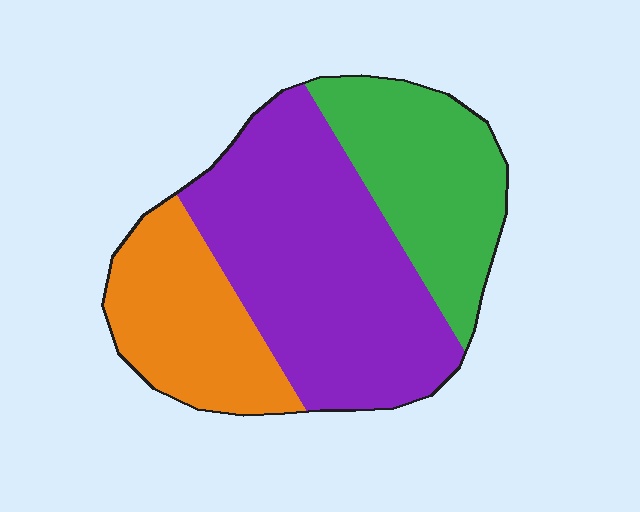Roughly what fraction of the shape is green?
Green takes up about one quarter (1/4) of the shape.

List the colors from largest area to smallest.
From largest to smallest: purple, green, orange.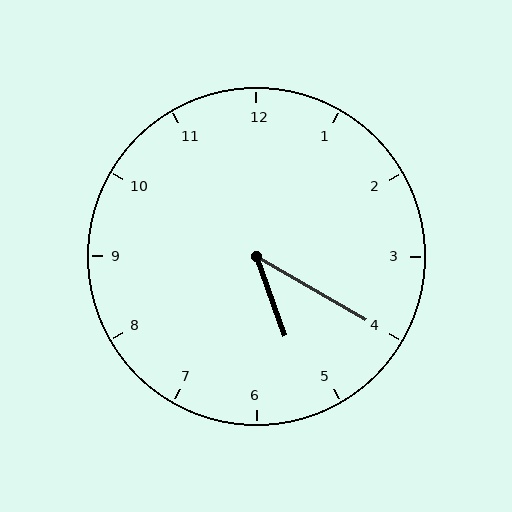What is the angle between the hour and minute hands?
Approximately 40 degrees.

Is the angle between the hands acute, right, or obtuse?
It is acute.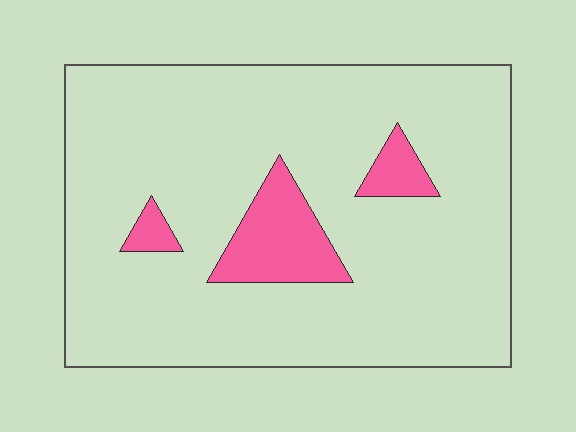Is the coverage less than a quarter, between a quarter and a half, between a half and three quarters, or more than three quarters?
Less than a quarter.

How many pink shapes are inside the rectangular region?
3.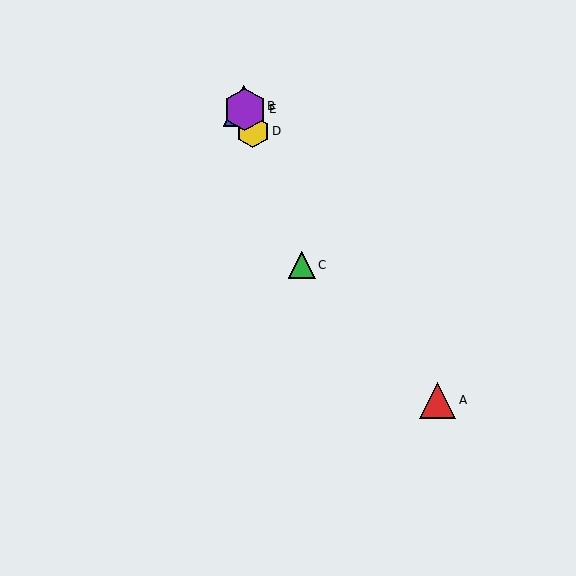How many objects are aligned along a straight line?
4 objects (B, C, D, E) are aligned along a straight line.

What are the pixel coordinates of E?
Object E is at (245, 109).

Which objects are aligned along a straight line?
Objects B, C, D, E are aligned along a straight line.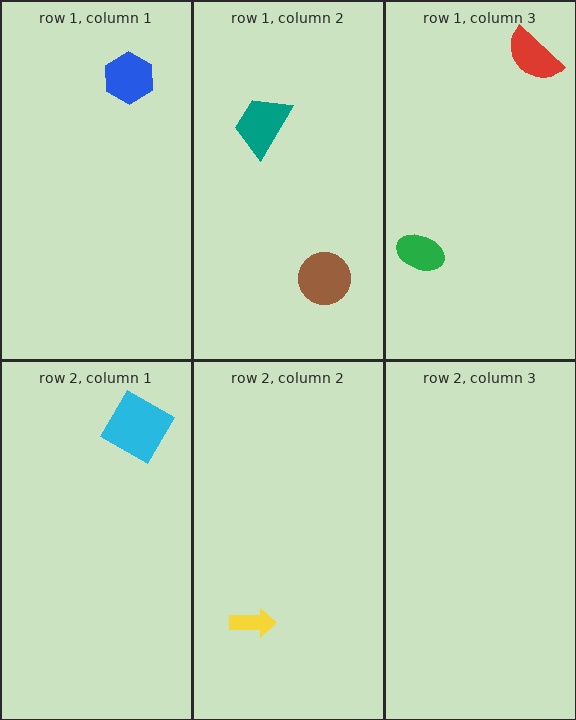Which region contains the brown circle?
The row 1, column 2 region.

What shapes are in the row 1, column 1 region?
The blue hexagon.